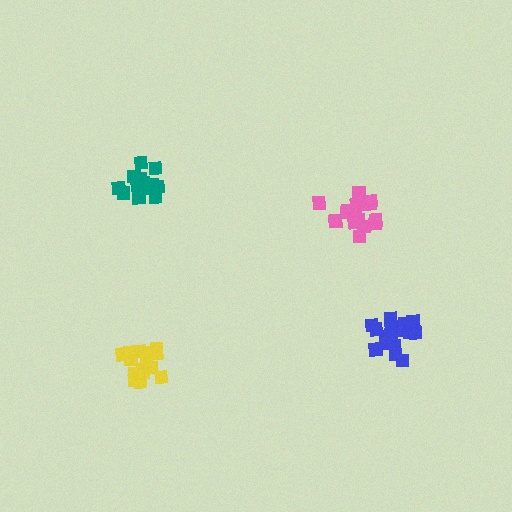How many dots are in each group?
Group 1: 18 dots, Group 2: 18 dots, Group 3: 17 dots, Group 4: 16 dots (69 total).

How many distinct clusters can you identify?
There are 4 distinct clusters.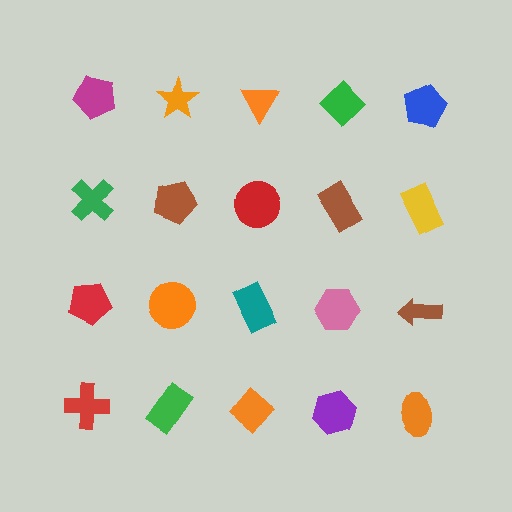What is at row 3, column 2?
An orange circle.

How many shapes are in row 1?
5 shapes.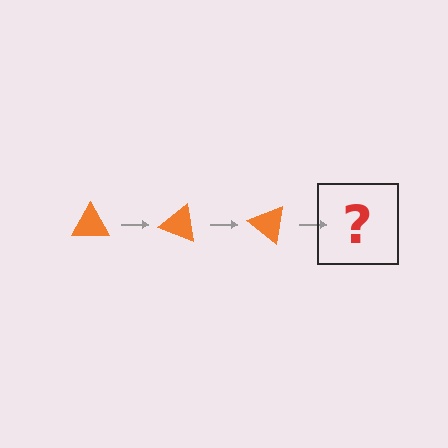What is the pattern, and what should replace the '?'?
The pattern is that the triangle rotates 20 degrees each step. The '?' should be an orange triangle rotated 60 degrees.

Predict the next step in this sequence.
The next step is an orange triangle rotated 60 degrees.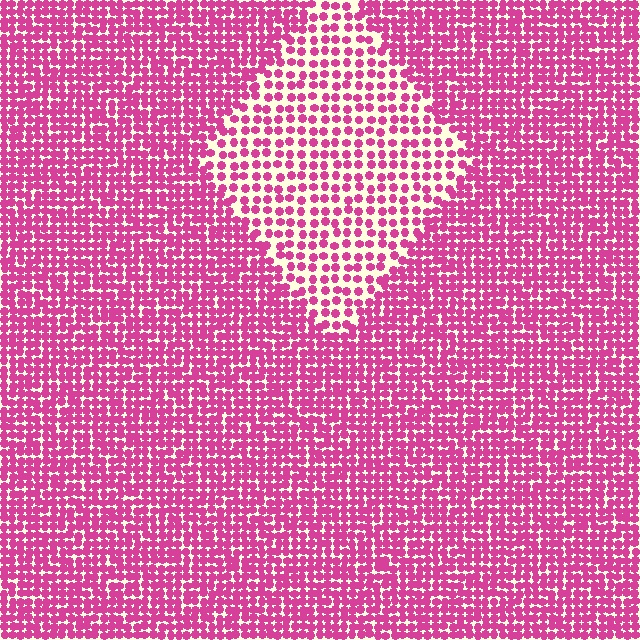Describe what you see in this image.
The image contains small magenta elements arranged at two different densities. A diamond-shaped region is visible where the elements are less densely packed than the surrounding area.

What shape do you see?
I see a diamond.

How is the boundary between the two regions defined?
The boundary is defined by a change in element density (approximately 1.9x ratio). All elements are the same color, size, and shape.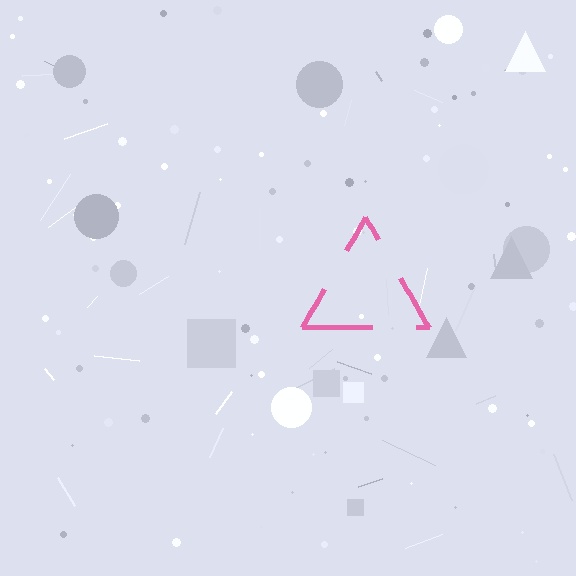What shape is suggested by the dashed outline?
The dashed outline suggests a triangle.